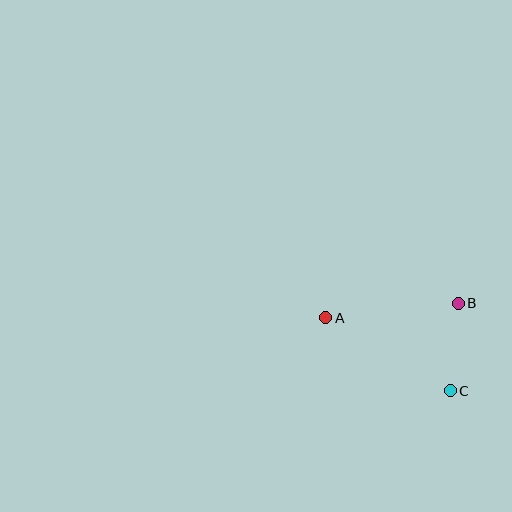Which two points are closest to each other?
Points B and C are closest to each other.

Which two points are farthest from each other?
Points A and C are farthest from each other.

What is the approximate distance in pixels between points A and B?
The distance between A and B is approximately 133 pixels.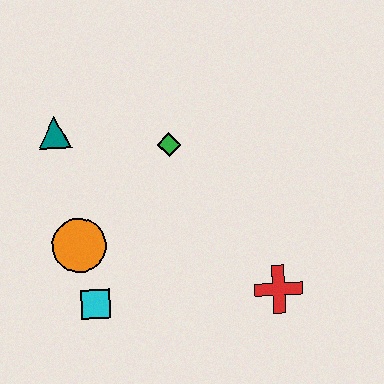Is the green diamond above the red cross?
Yes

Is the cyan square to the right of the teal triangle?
Yes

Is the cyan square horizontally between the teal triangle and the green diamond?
Yes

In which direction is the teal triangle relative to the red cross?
The teal triangle is to the left of the red cross.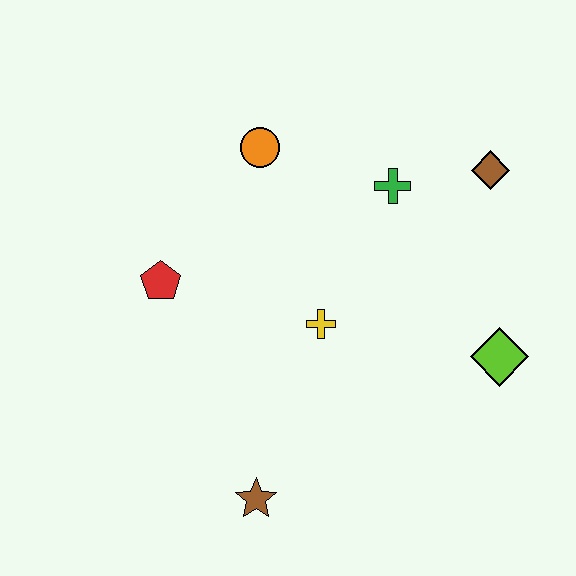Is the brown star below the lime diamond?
Yes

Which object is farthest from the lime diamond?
The red pentagon is farthest from the lime diamond.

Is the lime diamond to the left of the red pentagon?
No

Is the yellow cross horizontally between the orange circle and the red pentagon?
No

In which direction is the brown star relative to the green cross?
The brown star is below the green cross.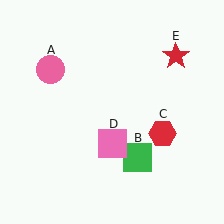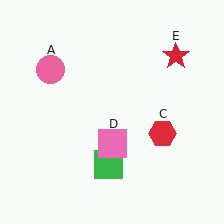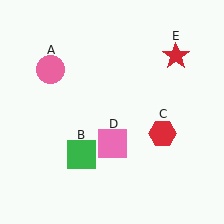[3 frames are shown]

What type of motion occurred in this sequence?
The green square (object B) rotated clockwise around the center of the scene.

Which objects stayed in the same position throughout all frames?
Pink circle (object A) and red hexagon (object C) and pink square (object D) and red star (object E) remained stationary.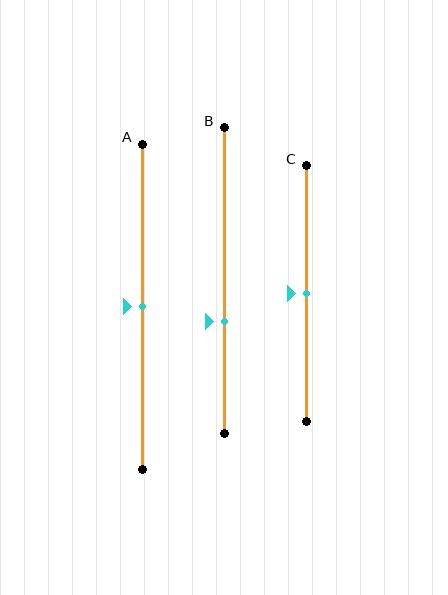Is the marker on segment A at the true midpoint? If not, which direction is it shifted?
Yes, the marker on segment A is at the true midpoint.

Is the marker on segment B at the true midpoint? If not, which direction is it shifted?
No, the marker on segment B is shifted downward by about 13% of the segment length.